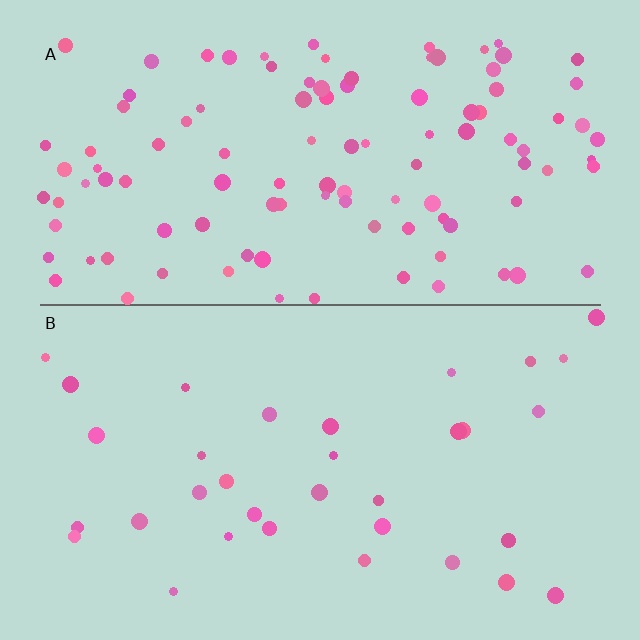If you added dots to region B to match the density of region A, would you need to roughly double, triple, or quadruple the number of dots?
Approximately triple.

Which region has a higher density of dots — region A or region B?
A (the top).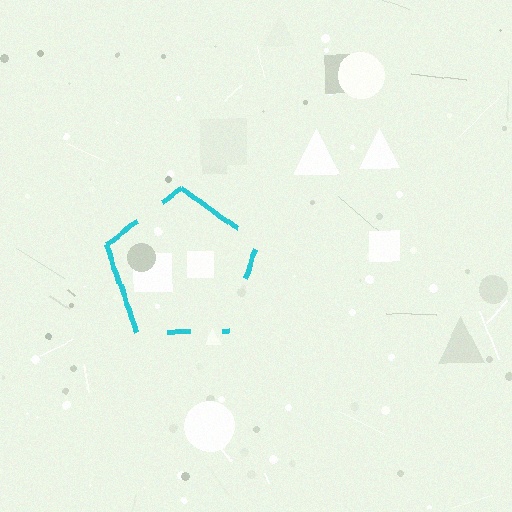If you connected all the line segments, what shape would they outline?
They would outline a pentagon.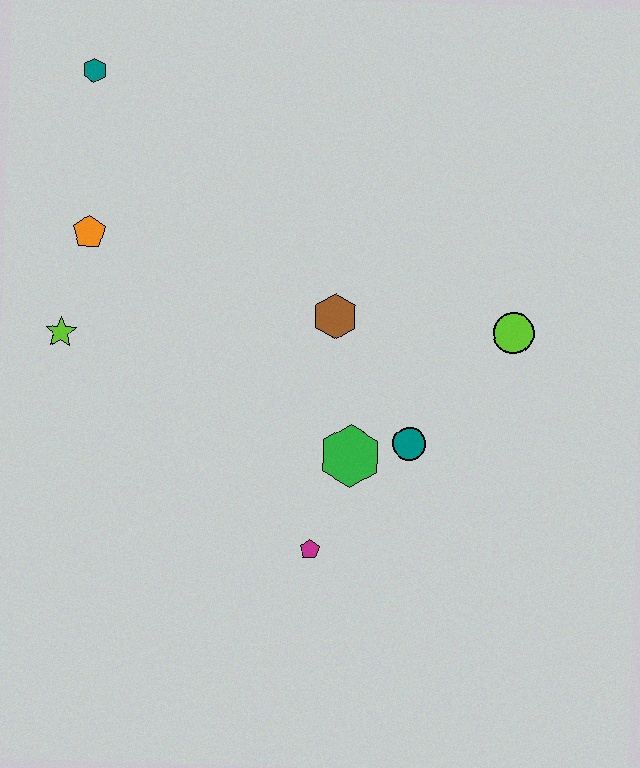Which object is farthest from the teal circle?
The teal hexagon is farthest from the teal circle.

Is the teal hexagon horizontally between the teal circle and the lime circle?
No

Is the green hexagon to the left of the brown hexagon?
No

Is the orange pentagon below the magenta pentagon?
No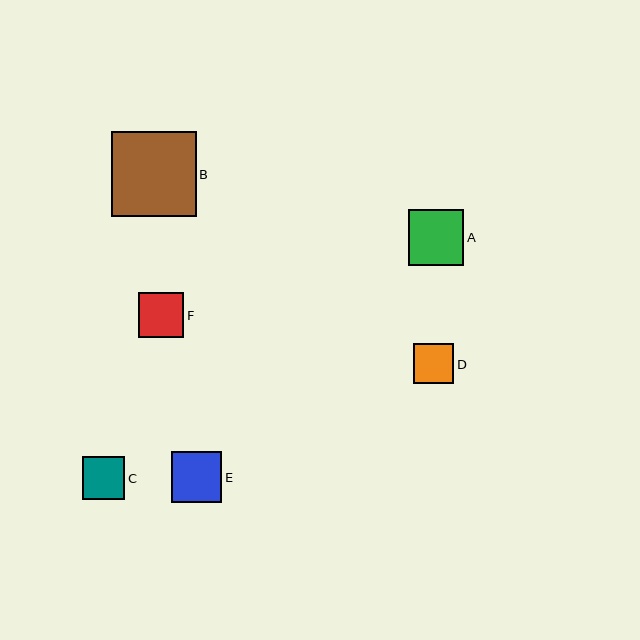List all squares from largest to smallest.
From largest to smallest: B, A, E, F, C, D.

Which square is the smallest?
Square D is the smallest with a size of approximately 40 pixels.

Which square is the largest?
Square B is the largest with a size of approximately 85 pixels.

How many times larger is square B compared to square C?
Square B is approximately 2.0 times the size of square C.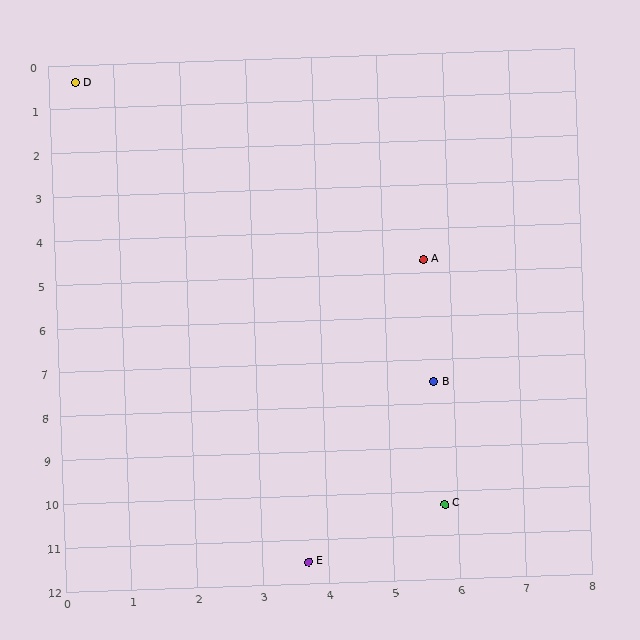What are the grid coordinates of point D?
Point D is at approximately (0.4, 0.4).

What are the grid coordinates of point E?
Point E is at approximately (3.7, 11.5).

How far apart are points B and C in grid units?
Points B and C are about 2.8 grid units apart.